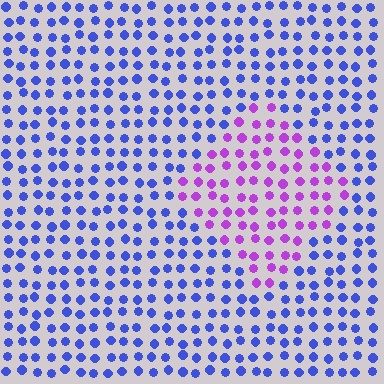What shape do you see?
I see a diamond.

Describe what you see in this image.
The image is filled with small blue elements in a uniform arrangement. A diamond-shaped region is visible where the elements are tinted to a slightly different hue, forming a subtle color boundary.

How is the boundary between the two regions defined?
The boundary is defined purely by a slight shift in hue (about 55 degrees). Spacing, size, and orientation are identical on both sides.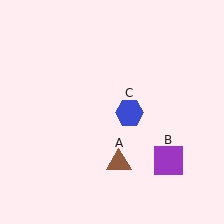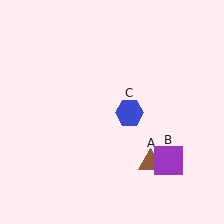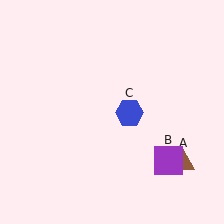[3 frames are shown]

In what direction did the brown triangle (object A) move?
The brown triangle (object A) moved right.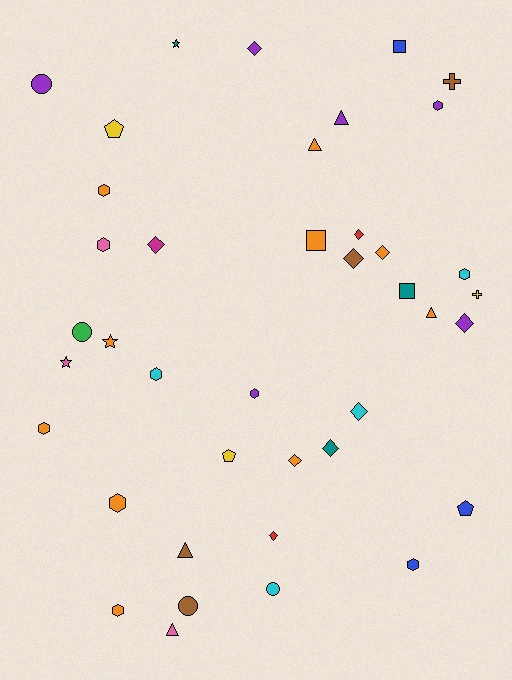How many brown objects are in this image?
There are 4 brown objects.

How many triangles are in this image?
There are 5 triangles.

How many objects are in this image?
There are 40 objects.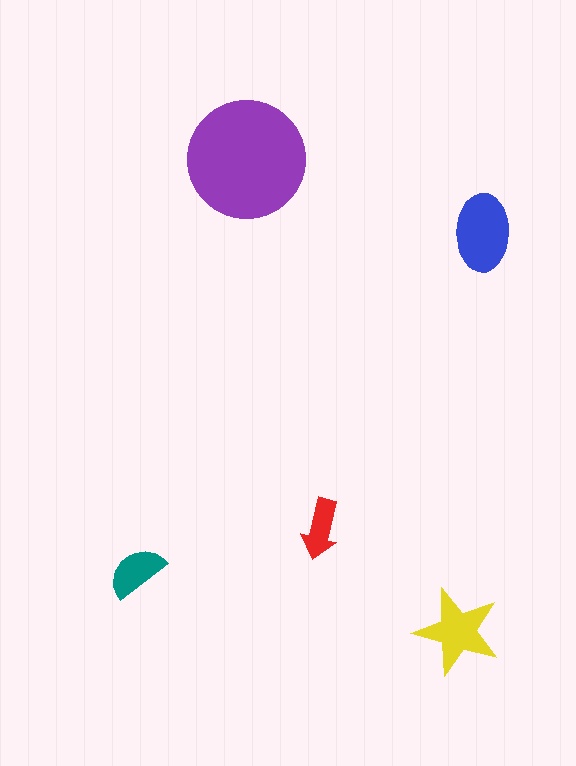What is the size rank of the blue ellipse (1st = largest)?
2nd.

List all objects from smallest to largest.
The red arrow, the teal semicircle, the yellow star, the blue ellipse, the purple circle.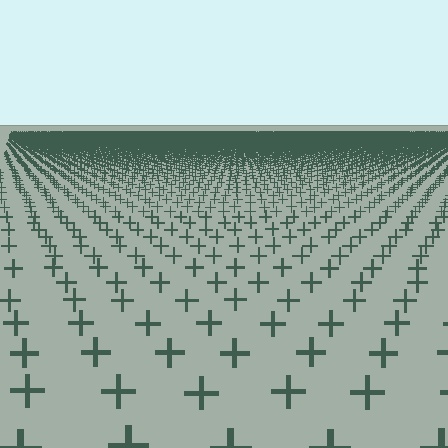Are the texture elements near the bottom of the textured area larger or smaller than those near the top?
Larger. Near the bottom, elements are closer to the viewer and appear at a bigger on-screen size.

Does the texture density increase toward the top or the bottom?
Density increases toward the top.